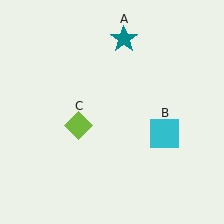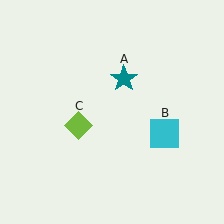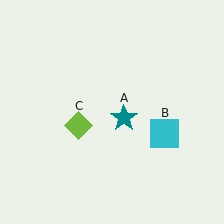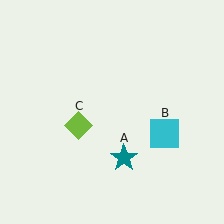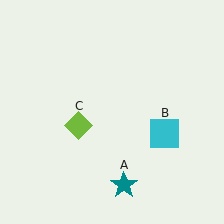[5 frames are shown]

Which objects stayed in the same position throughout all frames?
Cyan square (object B) and lime diamond (object C) remained stationary.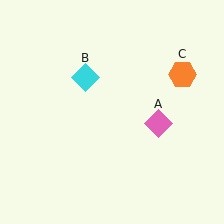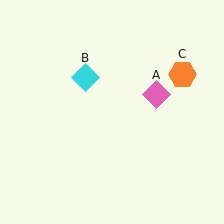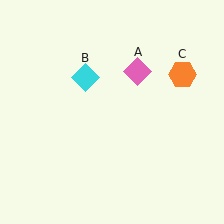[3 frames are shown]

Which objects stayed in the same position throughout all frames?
Cyan diamond (object B) and orange hexagon (object C) remained stationary.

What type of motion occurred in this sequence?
The pink diamond (object A) rotated counterclockwise around the center of the scene.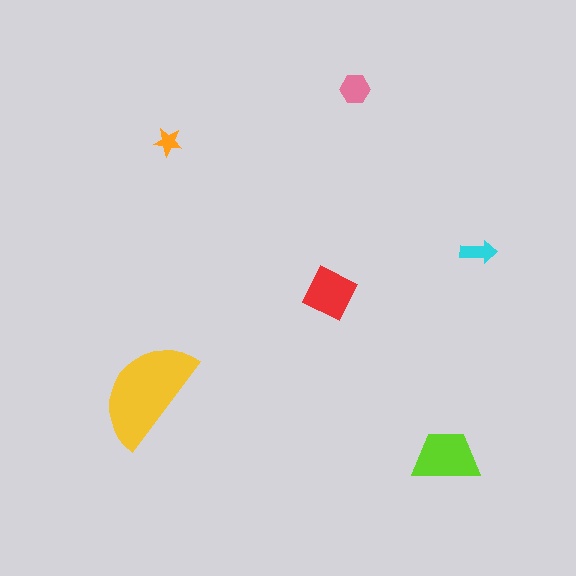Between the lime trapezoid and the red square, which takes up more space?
The lime trapezoid.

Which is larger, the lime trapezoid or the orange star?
The lime trapezoid.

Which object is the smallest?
The orange star.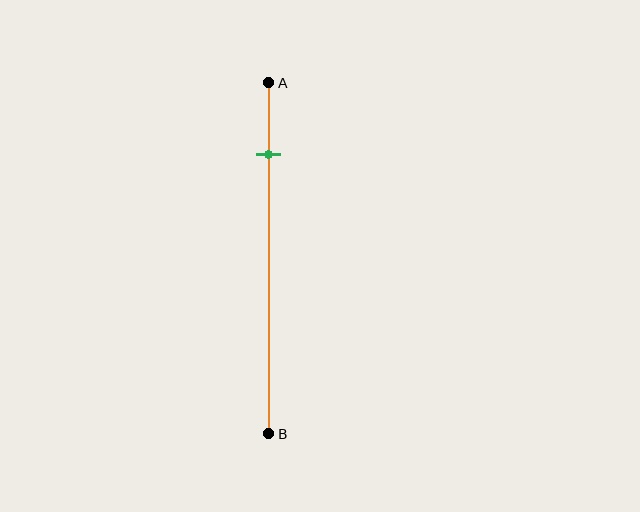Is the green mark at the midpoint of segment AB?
No, the mark is at about 20% from A, not at the 50% midpoint.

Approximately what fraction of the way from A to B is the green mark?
The green mark is approximately 20% of the way from A to B.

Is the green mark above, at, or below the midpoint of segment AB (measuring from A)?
The green mark is above the midpoint of segment AB.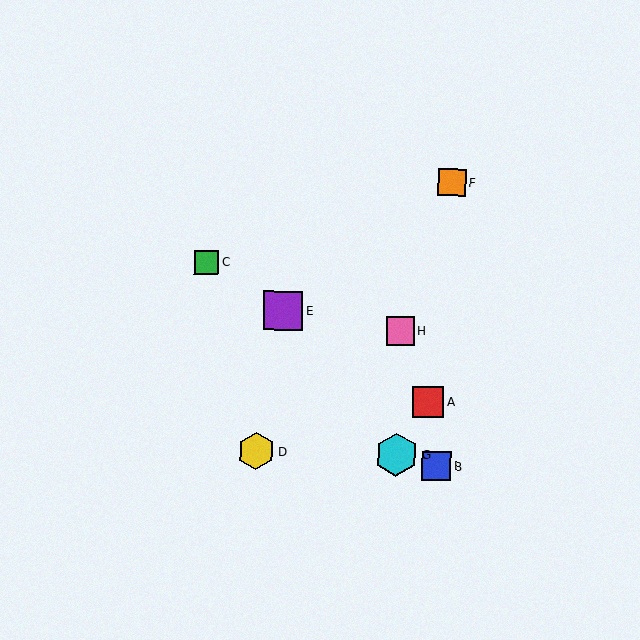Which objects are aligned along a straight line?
Objects A, C, E are aligned along a straight line.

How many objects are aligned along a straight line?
3 objects (A, C, E) are aligned along a straight line.